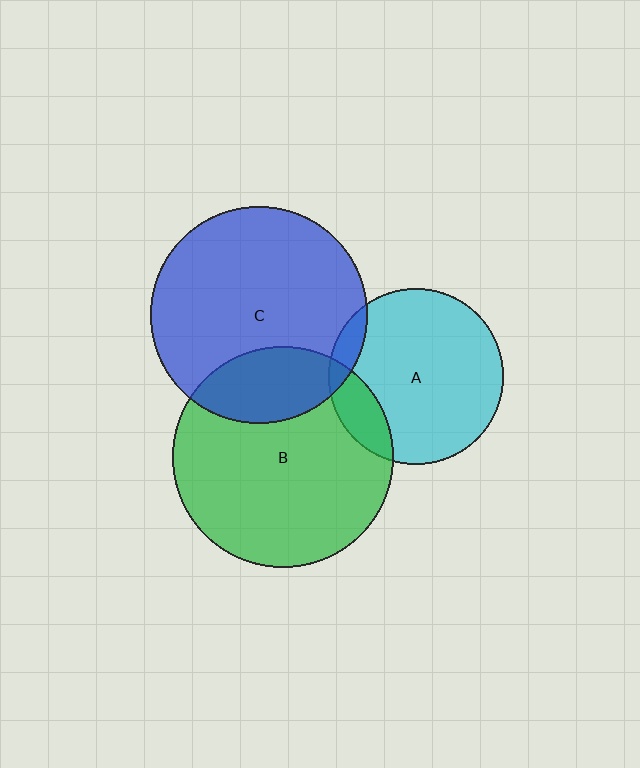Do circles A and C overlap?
Yes.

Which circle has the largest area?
Circle B (green).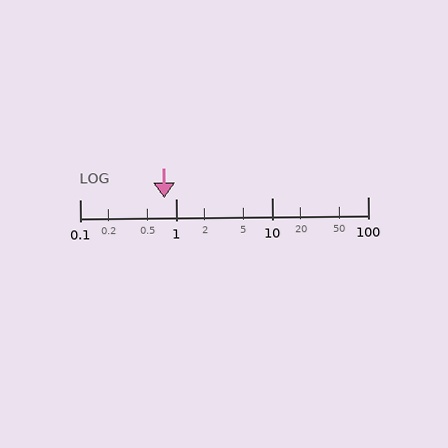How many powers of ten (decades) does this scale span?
The scale spans 3 decades, from 0.1 to 100.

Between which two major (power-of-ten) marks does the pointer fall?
The pointer is between 0.1 and 1.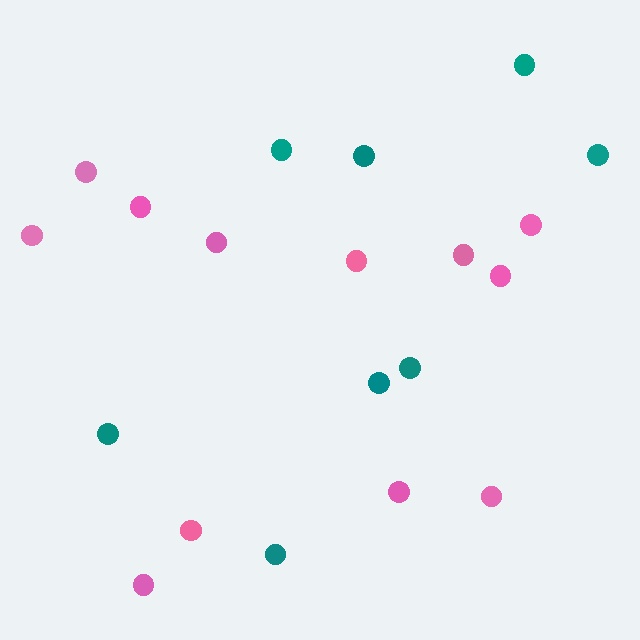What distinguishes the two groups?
There are 2 groups: one group of teal circles (8) and one group of pink circles (12).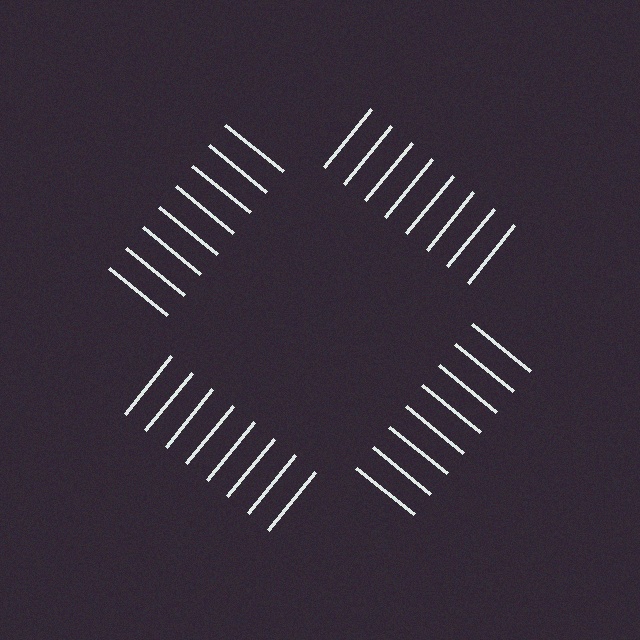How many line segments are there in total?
32 — 8 along each of the 4 edges.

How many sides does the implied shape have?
4 sides — the line-ends trace a square.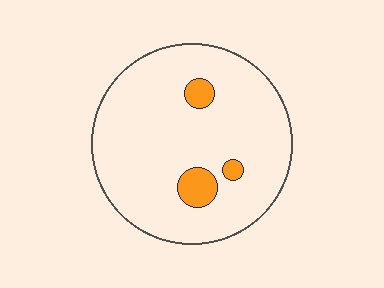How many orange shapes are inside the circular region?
3.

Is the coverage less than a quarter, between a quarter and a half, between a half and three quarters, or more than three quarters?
Less than a quarter.